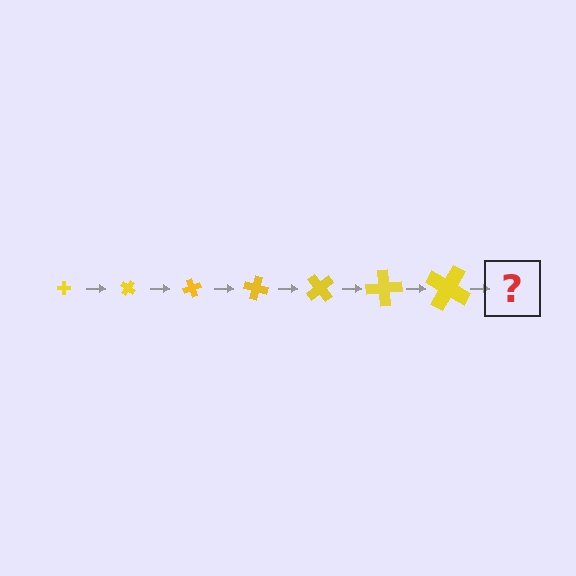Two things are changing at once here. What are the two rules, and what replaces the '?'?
The two rules are that the cross grows larger each step and it rotates 35 degrees each step. The '?' should be a cross, larger than the previous one and rotated 245 degrees from the start.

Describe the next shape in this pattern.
It should be a cross, larger than the previous one and rotated 245 degrees from the start.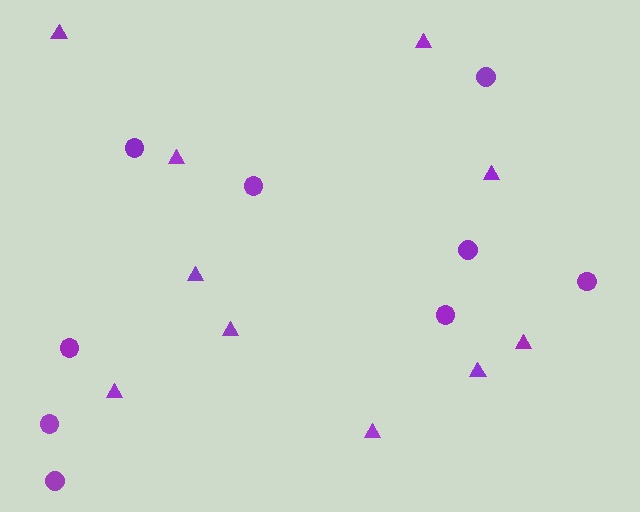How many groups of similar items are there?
There are 2 groups: one group of circles (9) and one group of triangles (10).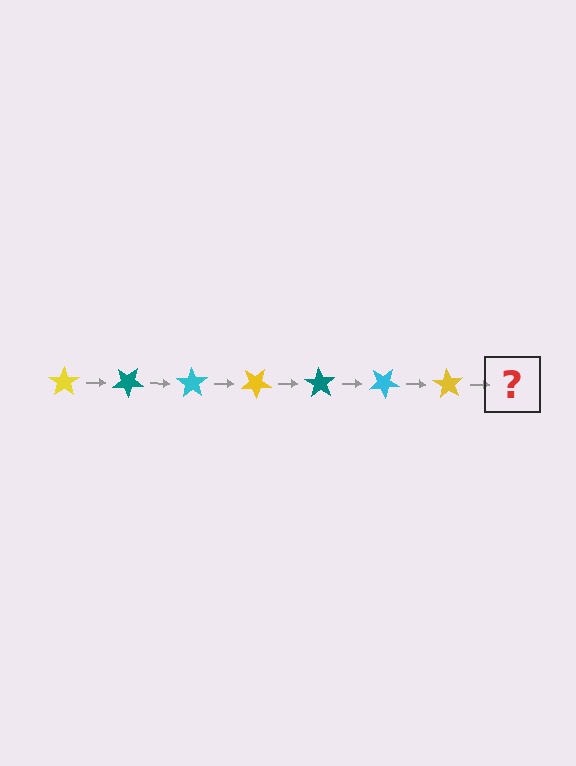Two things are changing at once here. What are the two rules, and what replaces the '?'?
The two rules are that it rotates 35 degrees each step and the color cycles through yellow, teal, and cyan. The '?' should be a teal star, rotated 245 degrees from the start.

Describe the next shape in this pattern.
It should be a teal star, rotated 245 degrees from the start.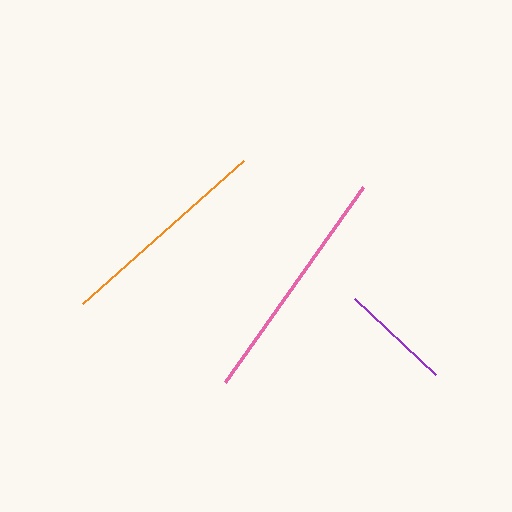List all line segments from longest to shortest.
From longest to shortest: pink, orange, purple.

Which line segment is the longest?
The pink line is the longest at approximately 239 pixels.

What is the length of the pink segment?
The pink segment is approximately 239 pixels long.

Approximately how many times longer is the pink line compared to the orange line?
The pink line is approximately 1.1 times the length of the orange line.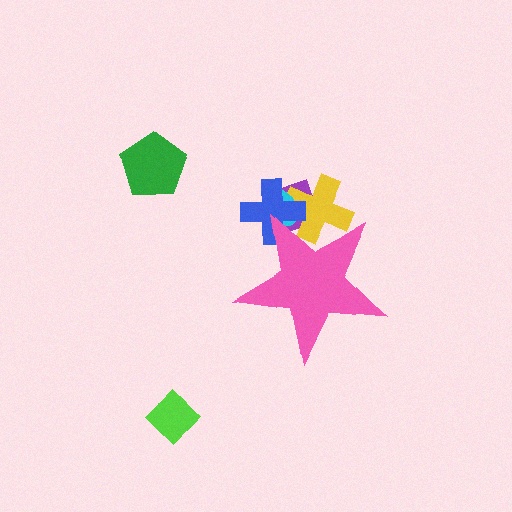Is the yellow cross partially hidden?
Yes, the yellow cross is partially hidden behind the pink star.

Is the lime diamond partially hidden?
No, the lime diamond is fully visible.